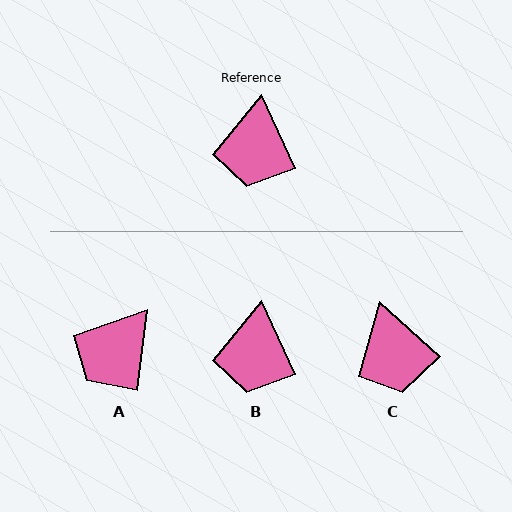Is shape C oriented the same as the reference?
No, it is off by about 23 degrees.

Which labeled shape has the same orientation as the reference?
B.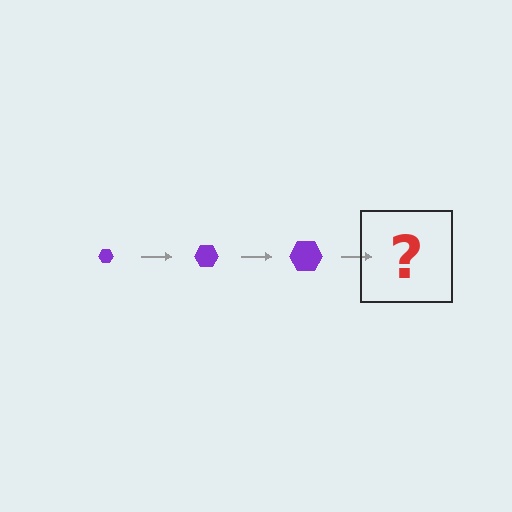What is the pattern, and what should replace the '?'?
The pattern is that the hexagon gets progressively larger each step. The '?' should be a purple hexagon, larger than the previous one.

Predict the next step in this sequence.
The next step is a purple hexagon, larger than the previous one.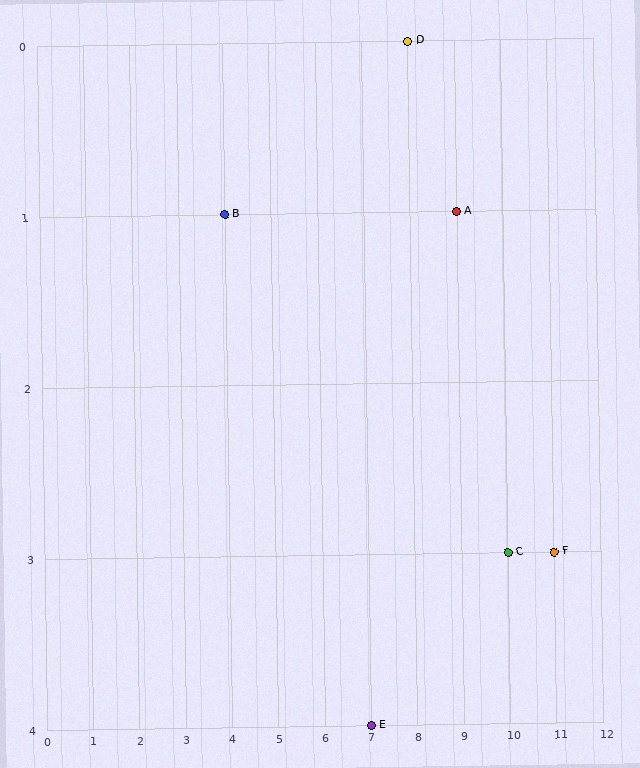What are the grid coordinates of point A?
Point A is at grid coordinates (9, 1).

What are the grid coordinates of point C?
Point C is at grid coordinates (10, 3).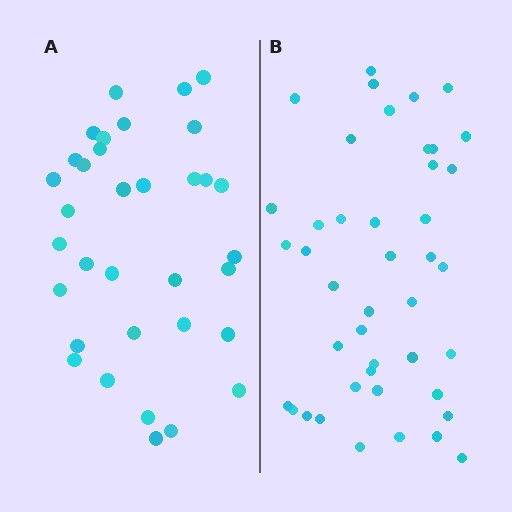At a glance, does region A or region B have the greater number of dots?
Region B (the right region) has more dots.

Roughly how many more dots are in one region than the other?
Region B has roughly 8 or so more dots than region A.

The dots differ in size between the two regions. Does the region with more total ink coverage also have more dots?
No. Region A has more total ink coverage because its dots are larger, but region B actually contains more individual dots. Total area can be misleading — the number of items is what matters here.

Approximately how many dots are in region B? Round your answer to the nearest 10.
About 40 dots. (The exact count is 43, which rounds to 40.)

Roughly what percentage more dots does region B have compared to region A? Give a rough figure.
About 25% more.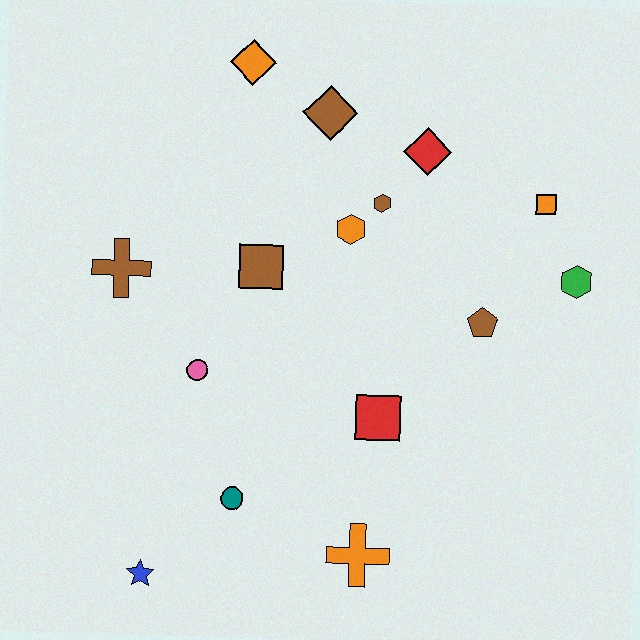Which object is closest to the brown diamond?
The orange diamond is closest to the brown diamond.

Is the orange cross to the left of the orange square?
Yes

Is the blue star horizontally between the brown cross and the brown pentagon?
Yes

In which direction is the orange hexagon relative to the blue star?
The orange hexagon is above the blue star.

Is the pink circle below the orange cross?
No